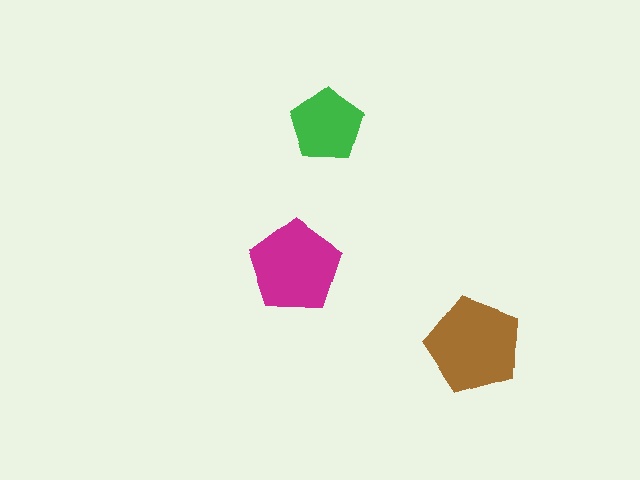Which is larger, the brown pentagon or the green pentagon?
The brown one.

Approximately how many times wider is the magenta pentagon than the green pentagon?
About 1.5 times wider.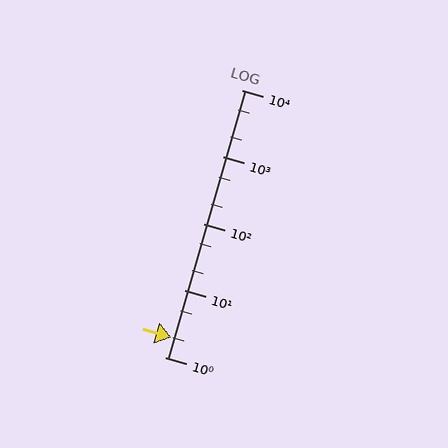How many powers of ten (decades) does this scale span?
The scale spans 4 decades, from 1 to 10000.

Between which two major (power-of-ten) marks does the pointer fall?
The pointer is between 1 and 10.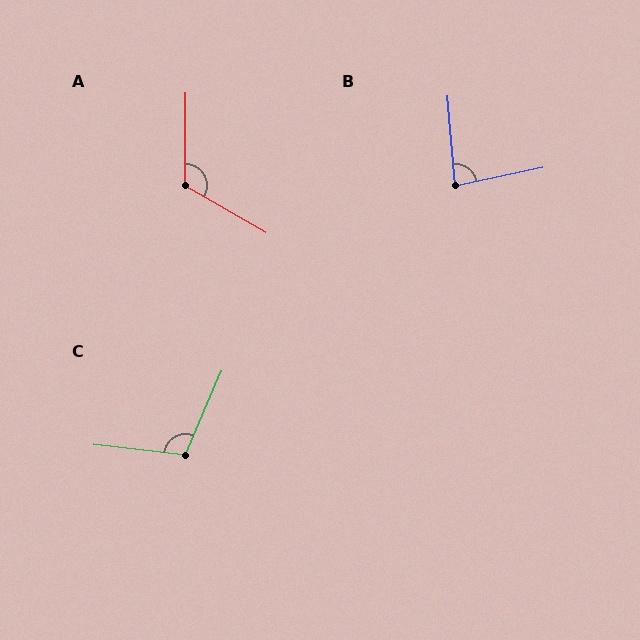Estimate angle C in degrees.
Approximately 107 degrees.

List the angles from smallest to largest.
B (83°), C (107°), A (120°).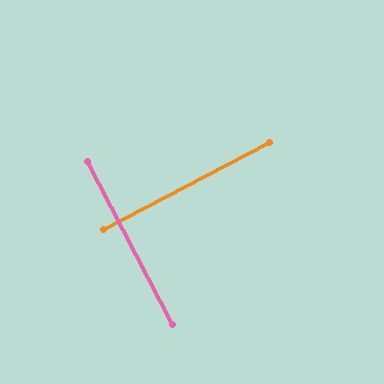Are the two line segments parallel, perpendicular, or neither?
Perpendicular — they meet at approximately 90°.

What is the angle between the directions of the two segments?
Approximately 90 degrees.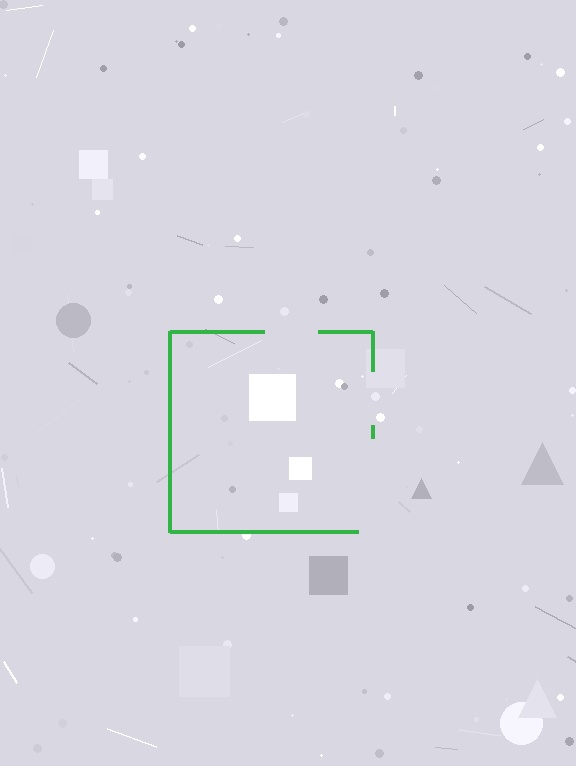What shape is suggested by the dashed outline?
The dashed outline suggests a square.